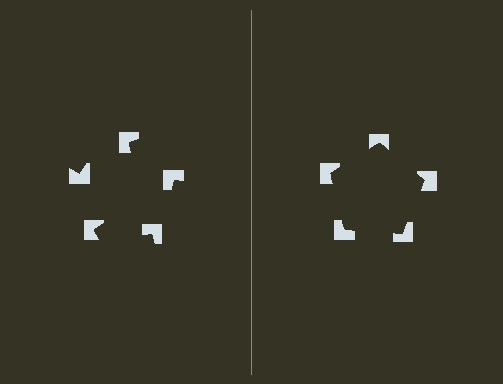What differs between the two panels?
The notched squares are positioned identically on both sides; only the wedge orientations differ. On the right they align to a pentagon; on the left they are misaligned.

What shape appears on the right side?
An illusory pentagon.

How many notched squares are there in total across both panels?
10 — 5 on each side.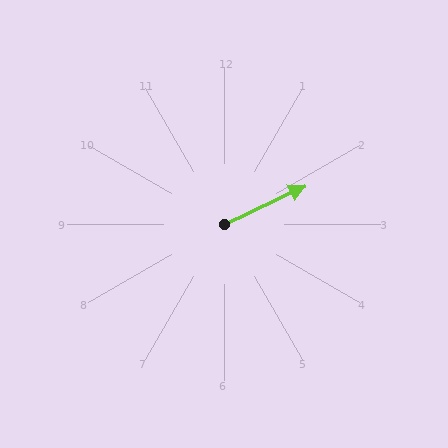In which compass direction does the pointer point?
Northeast.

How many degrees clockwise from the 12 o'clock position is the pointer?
Approximately 65 degrees.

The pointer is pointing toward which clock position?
Roughly 2 o'clock.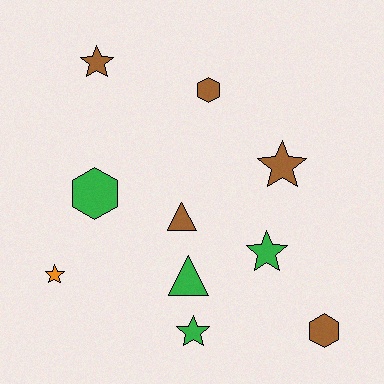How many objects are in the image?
There are 10 objects.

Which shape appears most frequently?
Star, with 5 objects.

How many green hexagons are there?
There is 1 green hexagon.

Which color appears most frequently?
Brown, with 5 objects.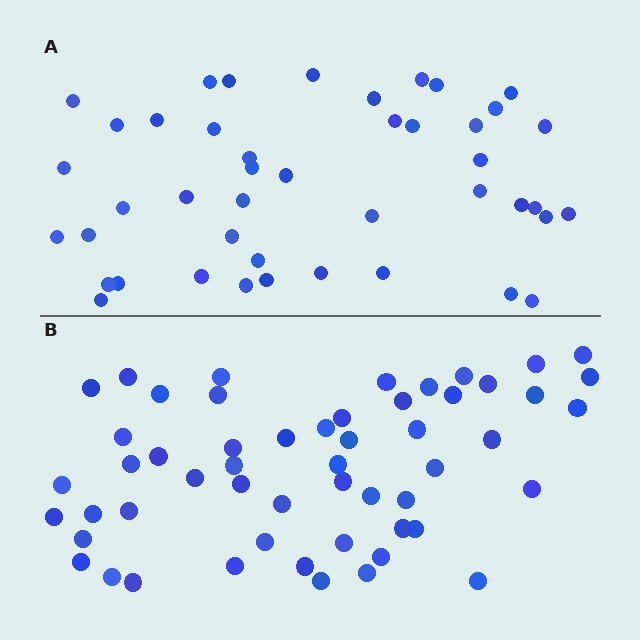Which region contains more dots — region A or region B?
Region B (the bottom region) has more dots.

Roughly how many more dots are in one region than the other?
Region B has roughly 10 or so more dots than region A.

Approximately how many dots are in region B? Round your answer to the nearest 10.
About 50 dots. (The exact count is 54, which rounds to 50.)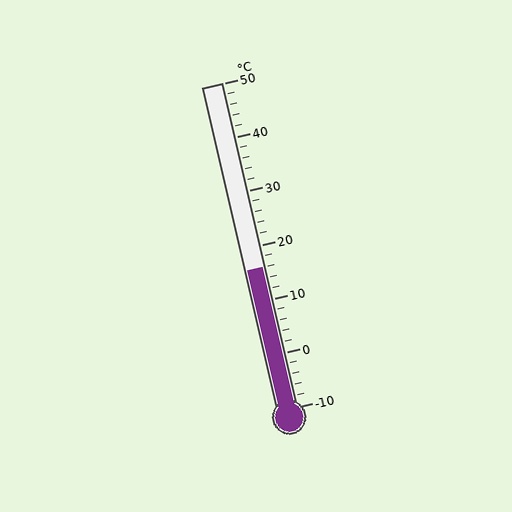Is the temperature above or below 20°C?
The temperature is below 20°C.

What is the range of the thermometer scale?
The thermometer scale ranges from -10°C to 50°C.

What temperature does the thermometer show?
The thermometer shows approximately 16°C.